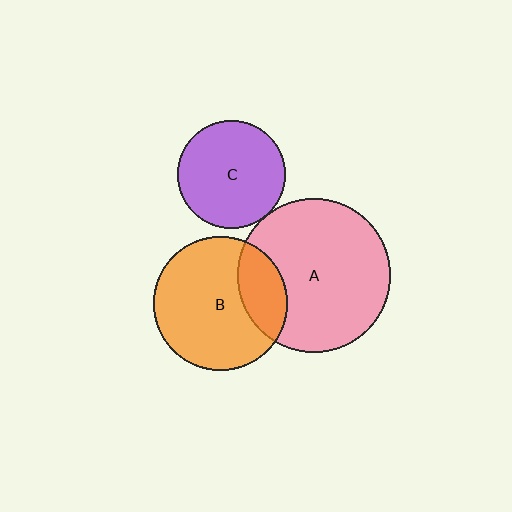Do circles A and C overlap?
Yes.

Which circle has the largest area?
Circle A (pink).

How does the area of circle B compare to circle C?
Approximately 1.5 times.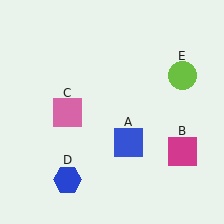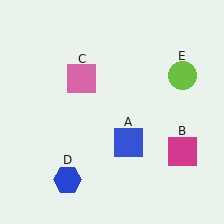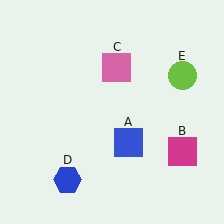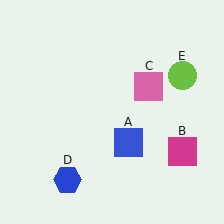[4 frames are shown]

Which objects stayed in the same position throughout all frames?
Blue square (object A) and magenta square (object B) and blue hexagon (object D) and lime circle (object E) remained stationary.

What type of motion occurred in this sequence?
The pink square (object C) rotated clockwise around the center of the scene.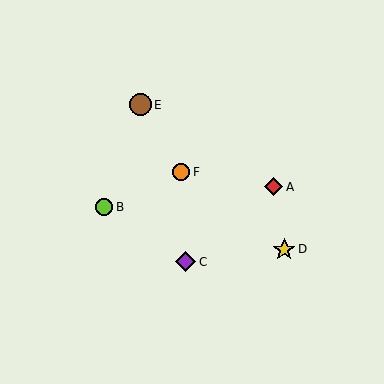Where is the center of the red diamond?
The center of the red diamond is at (274, 187).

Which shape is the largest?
The yellow star (labeled D) is the largest.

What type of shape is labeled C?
Shape C is a purple diamond.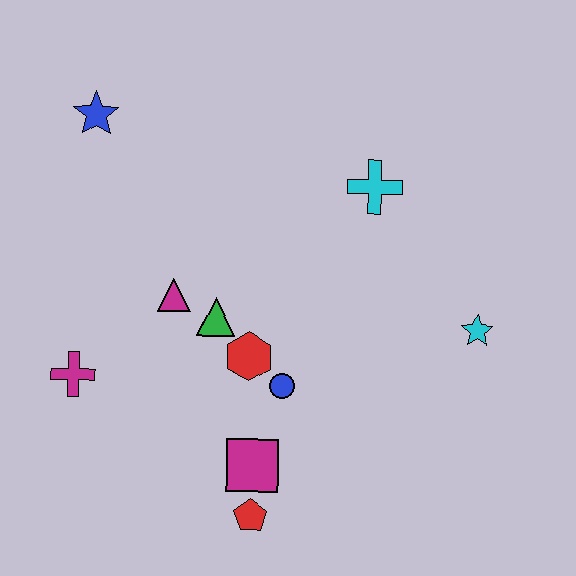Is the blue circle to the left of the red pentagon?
No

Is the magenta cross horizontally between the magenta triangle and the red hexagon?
No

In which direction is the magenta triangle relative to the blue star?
The magenta triangle is below the blue star.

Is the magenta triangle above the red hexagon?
Yes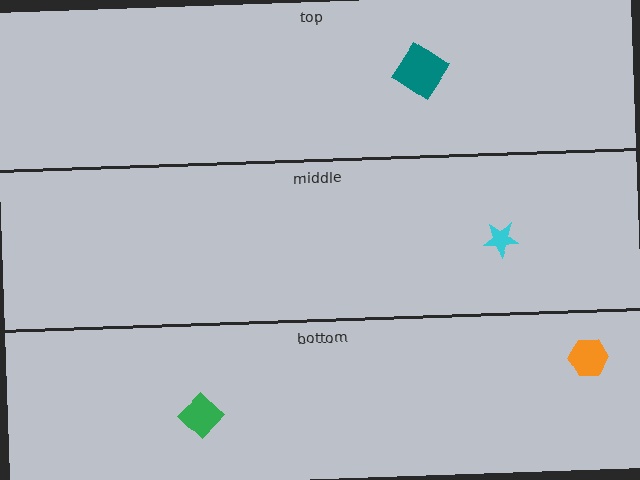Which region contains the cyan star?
The middle region.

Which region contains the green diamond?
The bottom region.